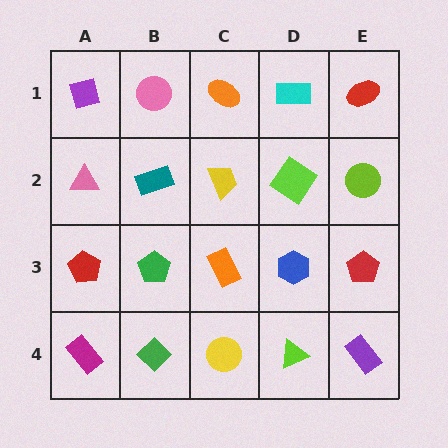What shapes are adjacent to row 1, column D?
A lime diamond (row 2, column D), an orange ellipse (row 1, column C), a red ellipse (row 1, column E).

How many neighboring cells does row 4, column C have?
3.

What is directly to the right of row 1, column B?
An orange ellipse.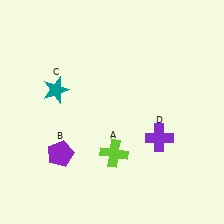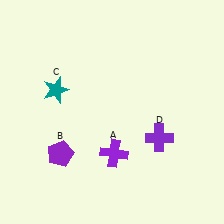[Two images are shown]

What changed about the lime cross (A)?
In Image 1, A is lime. In Image 2, it changed to purple.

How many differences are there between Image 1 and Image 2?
There is 1 difference between the two images.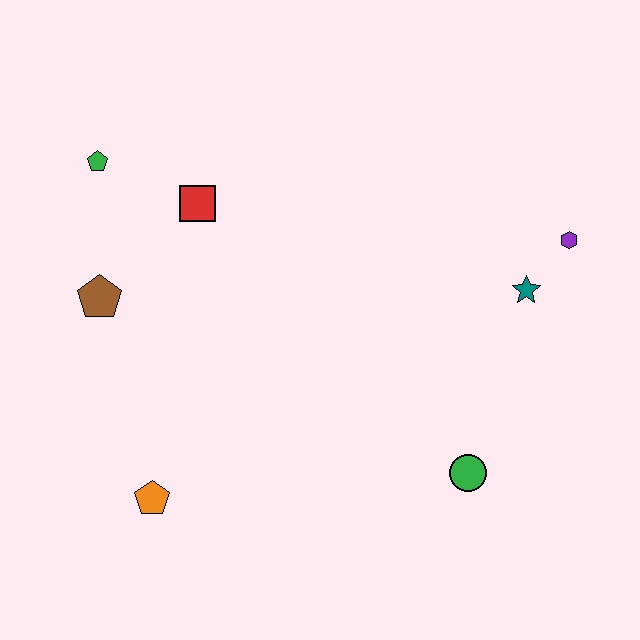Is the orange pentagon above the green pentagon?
No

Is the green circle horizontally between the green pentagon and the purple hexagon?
Yes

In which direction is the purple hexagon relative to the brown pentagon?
The purple hexagon is to the right of the brown pentagon.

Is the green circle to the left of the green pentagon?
No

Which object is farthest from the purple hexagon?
The orange pentagon is farthest from the purple hexagon.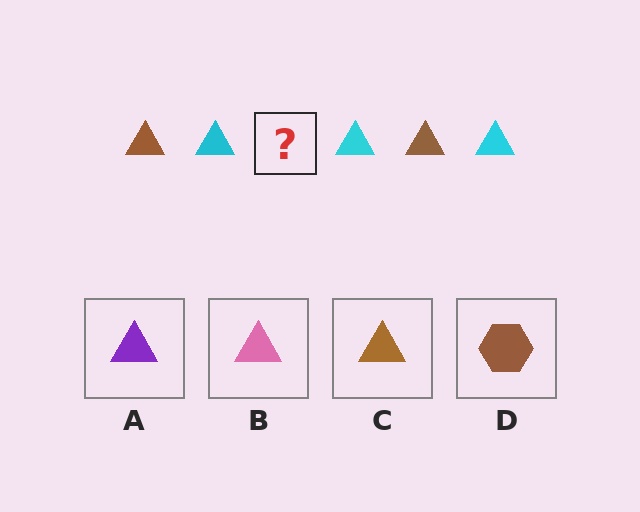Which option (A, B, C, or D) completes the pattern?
C.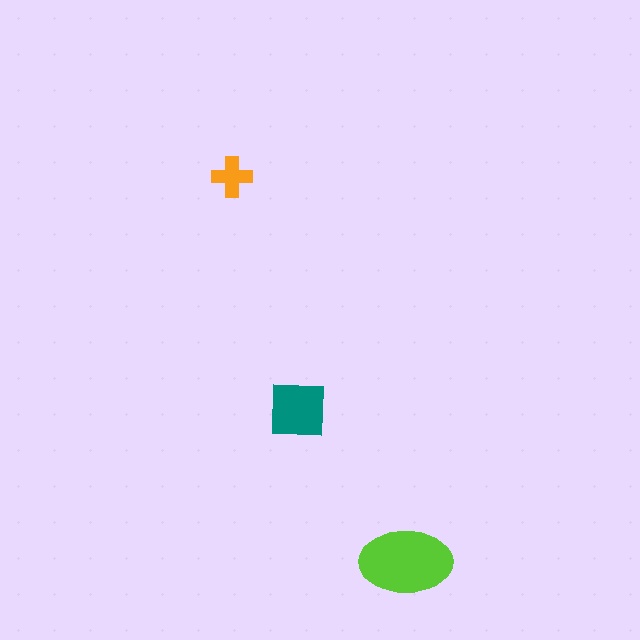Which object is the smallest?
The orange cross.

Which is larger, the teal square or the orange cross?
The teal square.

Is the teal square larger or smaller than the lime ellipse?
Smaller.